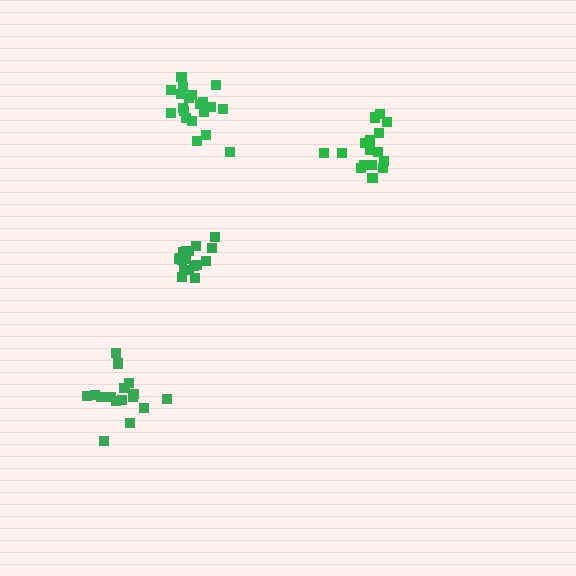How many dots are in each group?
Group 1: 20 dots, Group 2: 16 dots, Group 3: 16 dots, Group 4: 17 dots (69 total).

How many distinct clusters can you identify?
There are 4 distinct clusters.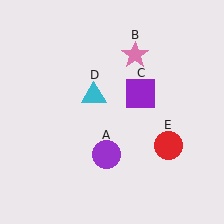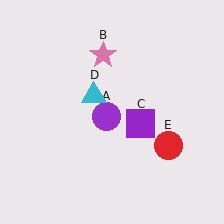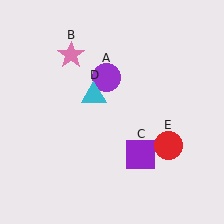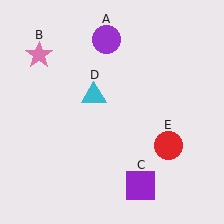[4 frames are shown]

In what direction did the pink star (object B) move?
The pink star (object B) moved left.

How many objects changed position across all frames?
3 objects changed position: purple circle (object A), pink star (object B), purple square (object C).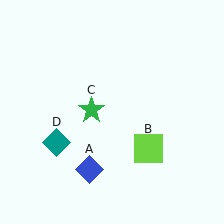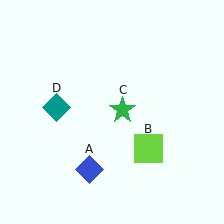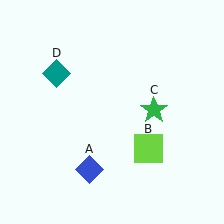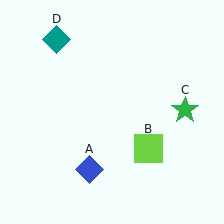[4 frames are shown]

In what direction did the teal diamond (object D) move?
The teal diamond (object D) moved up.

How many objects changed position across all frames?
2 objects changed position: green star (object C), teal diamond (object D).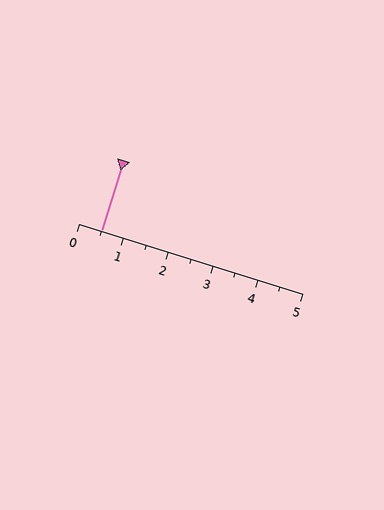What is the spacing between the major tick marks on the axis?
The major ticks are spaced 1 apart.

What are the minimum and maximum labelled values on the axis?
The axis runs from 0 to 5.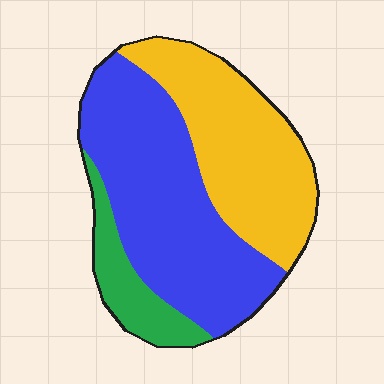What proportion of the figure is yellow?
Yellow covers about 40% of the figure.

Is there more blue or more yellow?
Blue.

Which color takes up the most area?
Blue, at roughly 50%.